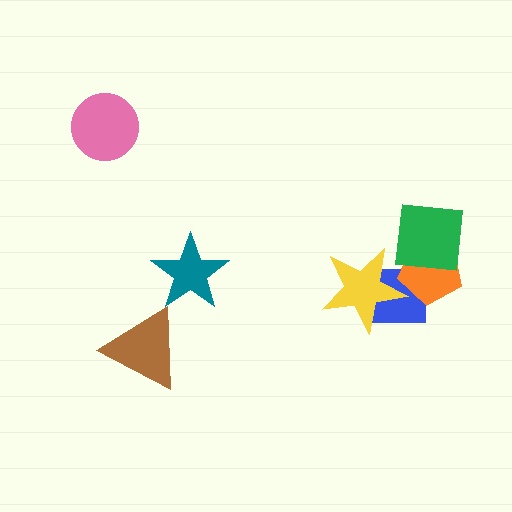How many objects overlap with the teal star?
0 objects overlap with the teal star.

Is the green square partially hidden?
No, no other shape covers it.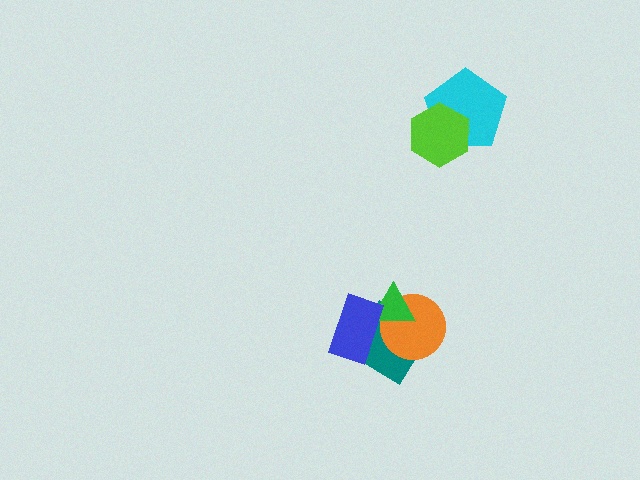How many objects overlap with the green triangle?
3 objects overlap with the green triangle.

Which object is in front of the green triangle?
The blue rectangle is in front of the green triangle.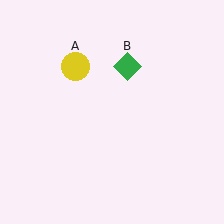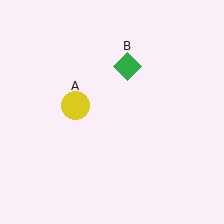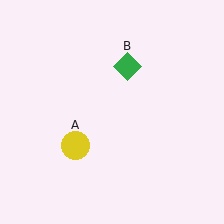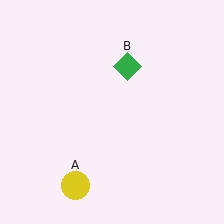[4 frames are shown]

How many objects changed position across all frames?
1 object changed position: yellow circle (object A).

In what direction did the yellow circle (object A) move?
The yellow circle (object A) moved down.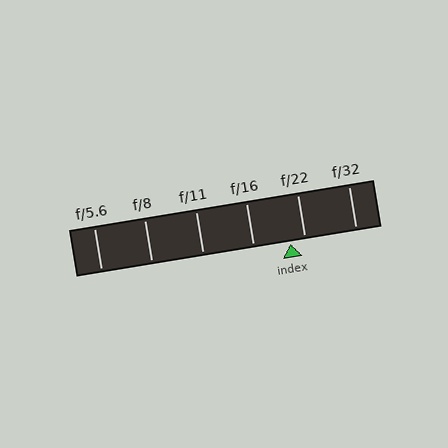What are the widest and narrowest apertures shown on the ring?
The widest aperture shown is f/5.6 and the narrowest is f/32.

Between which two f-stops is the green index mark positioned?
The index mark is between f/16 and f/22.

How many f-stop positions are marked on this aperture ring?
There are 6 f-stop positions marked.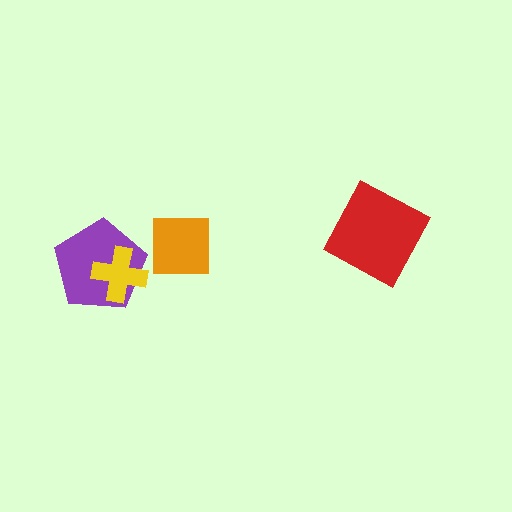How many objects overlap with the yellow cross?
1 object overlaps with the yellow cross.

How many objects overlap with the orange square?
0 objects overlap with the orange square.